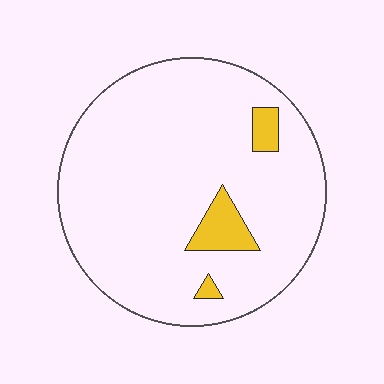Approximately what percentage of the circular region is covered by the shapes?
Approximately 5%.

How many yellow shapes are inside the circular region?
3.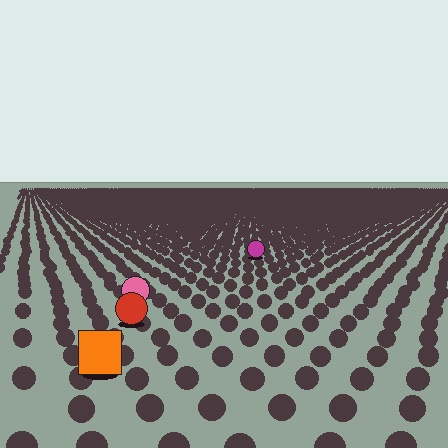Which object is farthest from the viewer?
The magenta circle is farthest from the viewer. It appears smaller and the ground texture around it is denser.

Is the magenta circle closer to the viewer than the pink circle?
No. The pink circle is closer — you can tell from the texture gradient: the ground texture is coarser near it.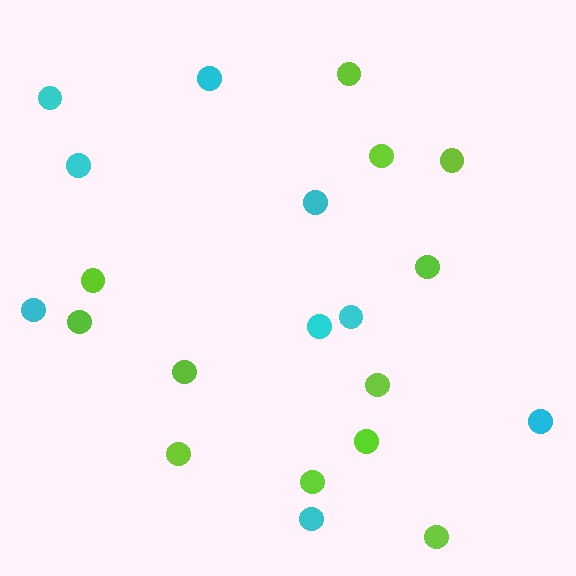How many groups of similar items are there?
There are 2 groups: one group of lime circles (12) and one group of cyan circles (9).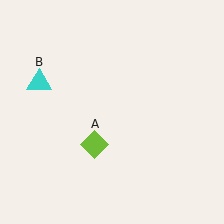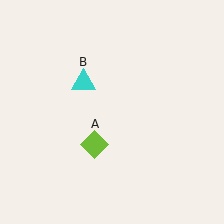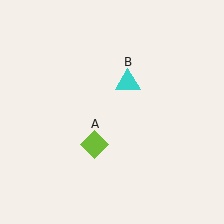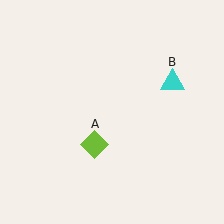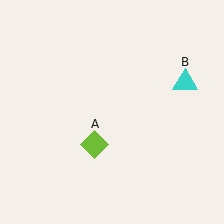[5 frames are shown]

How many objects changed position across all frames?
1 object changed position: cyan triangle (object B).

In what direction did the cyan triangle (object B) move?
The cyan triangle (object B) moved right.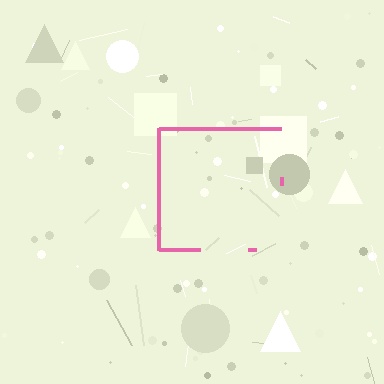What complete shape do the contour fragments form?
The contour fragments form a square.